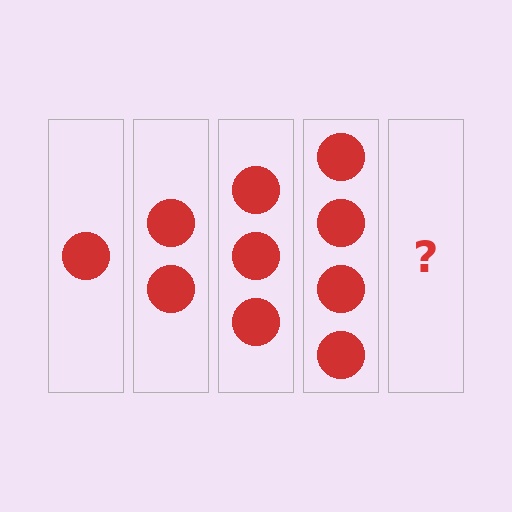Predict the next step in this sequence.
The next step is 5 circles.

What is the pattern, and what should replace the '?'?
The pattern is that each step adds one more circle. The '?' should be 5 circles.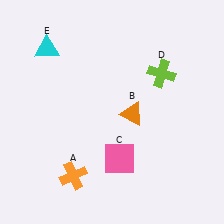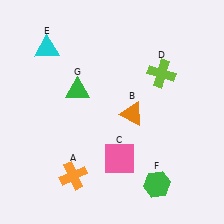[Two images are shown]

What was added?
A green hexagon (F), a green triangle (G) were added in Image 2.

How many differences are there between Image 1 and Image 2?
There are 2 differences between the two images.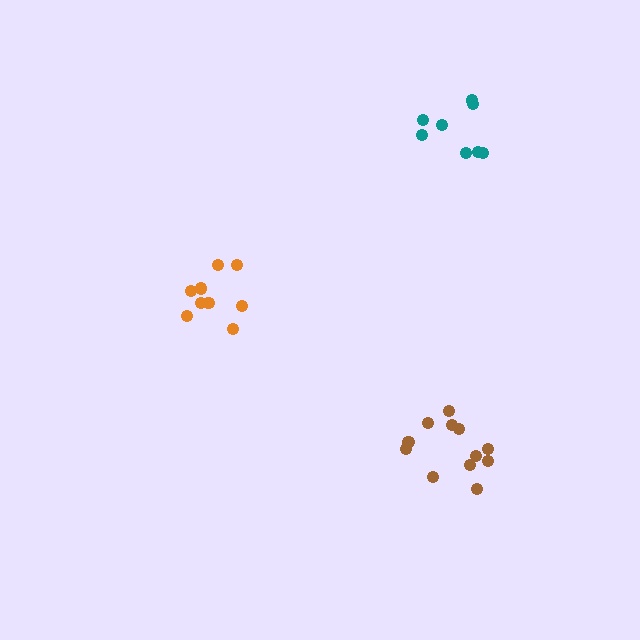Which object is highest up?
The teal cluster is topmost.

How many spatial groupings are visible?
There are 3 spatial groupings.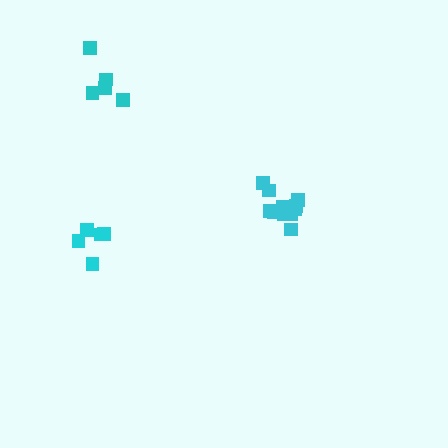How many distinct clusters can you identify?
There are 3 distinct clusters.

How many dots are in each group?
Group 1: 11 dots, Group 2: 5 dots, Group 3: 5 dots (21 total).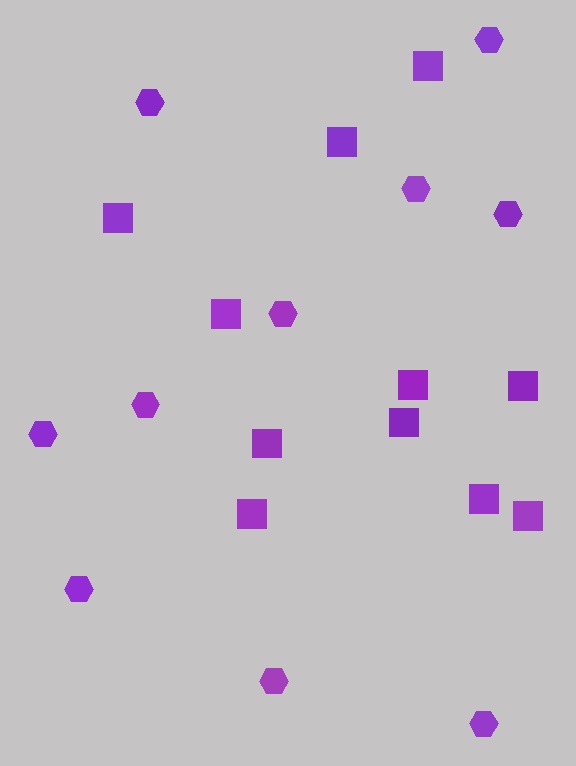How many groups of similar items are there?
There are 2 groups: one group of squares (11) and one group of hexagons (10).